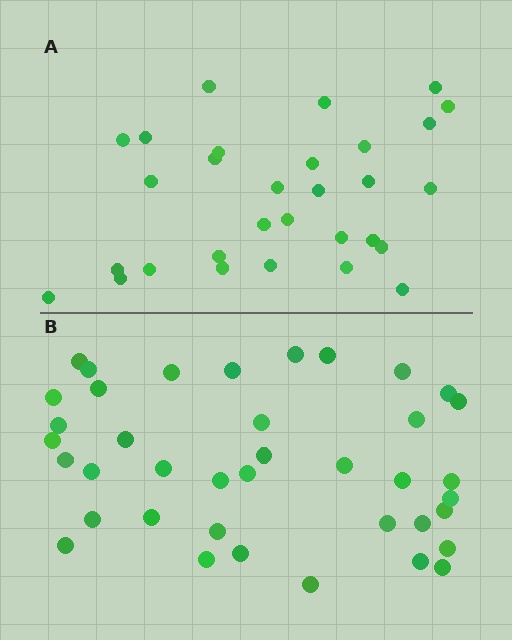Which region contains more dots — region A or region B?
Region B (the bottom region) has more dots.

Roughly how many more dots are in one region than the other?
Region B has roughly 8 or so more dots than region A.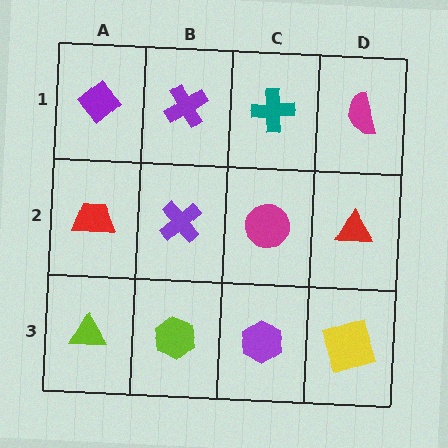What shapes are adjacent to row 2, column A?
A purple diamond (row 1, column A), a lime triangle (row 3, column A), a purple cross (row 2, column B).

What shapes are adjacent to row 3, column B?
A purple cross (row 2, column B), a lime triangle (row 3, column A), a purple hexagon (row 3, column C).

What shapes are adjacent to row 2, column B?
A purple cross (row 1, column B), a lime hexagon (row 3, column B), a red trapezoid (row 2, column A), a magenta circle (row 2, column C).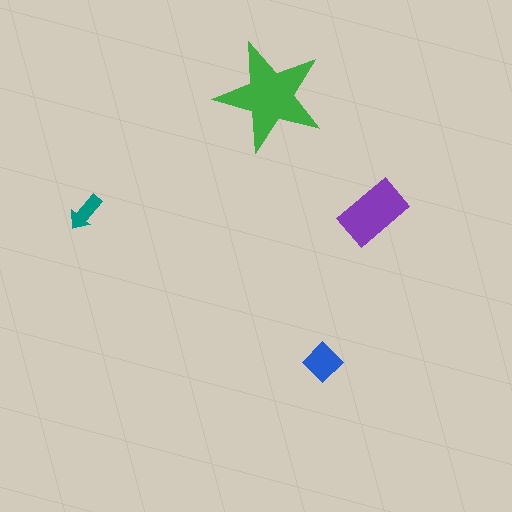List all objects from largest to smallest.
The green star, the purple rectangle, the blue diamond, the teal arrow.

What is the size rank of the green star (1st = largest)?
1st.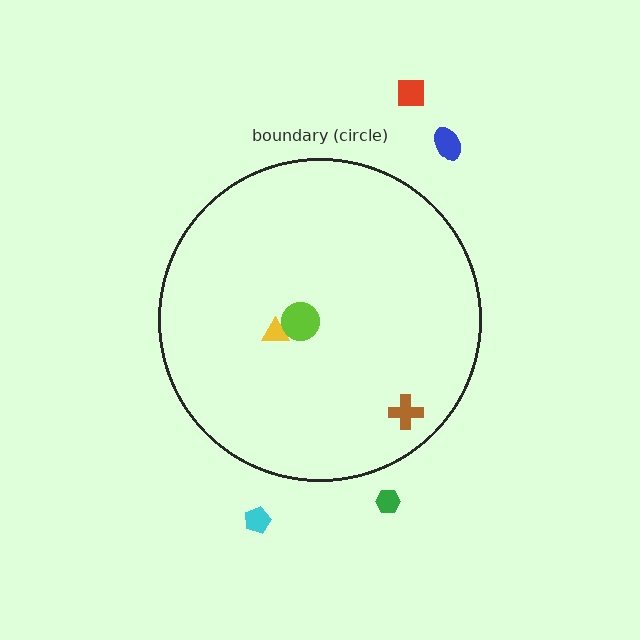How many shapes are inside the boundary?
3 inside, 4 outside.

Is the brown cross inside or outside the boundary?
Inside.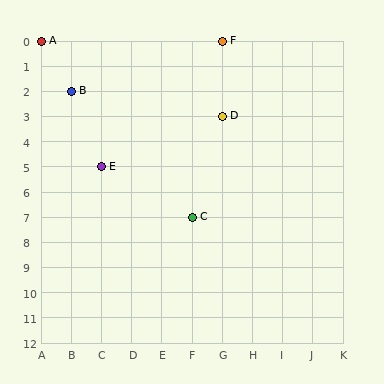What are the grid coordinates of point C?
Point C is at grid coordinates (F, 7).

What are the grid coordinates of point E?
Point E is at grid coordinates (C, 5).